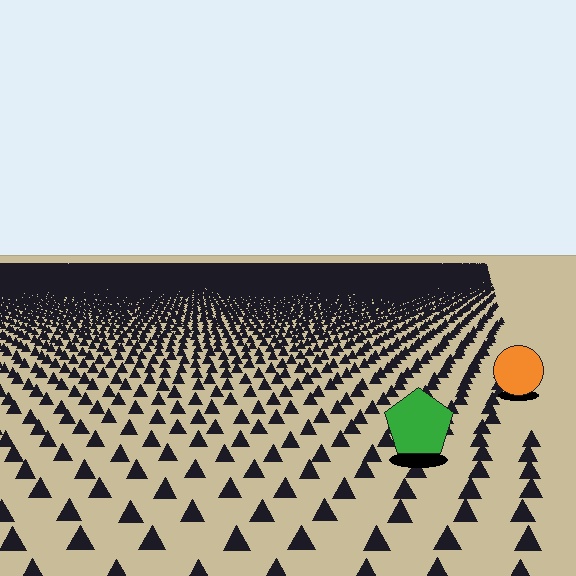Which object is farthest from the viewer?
The orange circle is farthest from the viewer. It appears smaller and the ground texture around it is denser.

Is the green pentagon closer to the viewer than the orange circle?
Yes. The green pentagon is closer — you can tell from the texture gradient: the ground texture is coarser near it.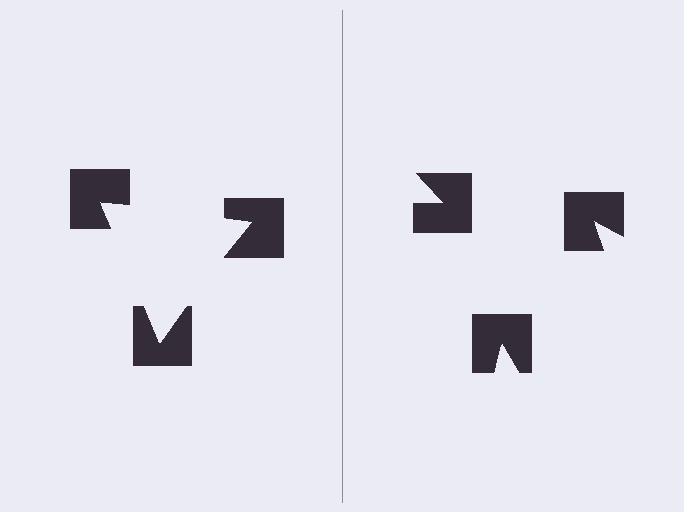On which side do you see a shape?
An illusory triangle appears on the left side. On the right side the wedge cuts are rotated, so no coherent shape forms.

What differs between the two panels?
The notched squares are positioned identically on both sides; only the wedge orientations differ. On the left they align to a triangle; on the right they are misaligned.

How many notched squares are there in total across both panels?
6 — 3 on each side.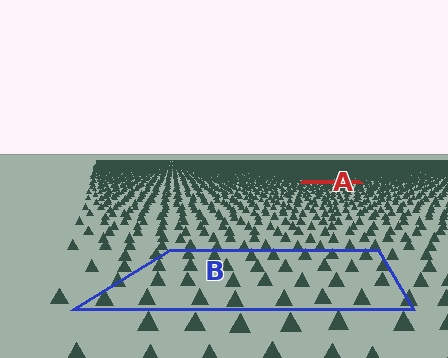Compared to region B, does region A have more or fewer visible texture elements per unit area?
Region A has more texture elements per unit area — they are packed more densely because it is farther away.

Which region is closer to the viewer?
Region B is closer. The texture elements there are larger and more spread out.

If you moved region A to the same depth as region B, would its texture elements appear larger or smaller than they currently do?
They would appear larger. At a closer depth, the same texture elements are projected at a bigger on-screen size.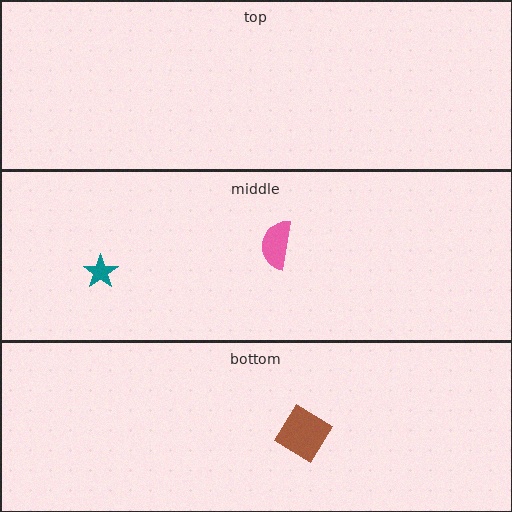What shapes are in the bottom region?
The brown diamond.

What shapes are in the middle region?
The teal star, the pink semicircle.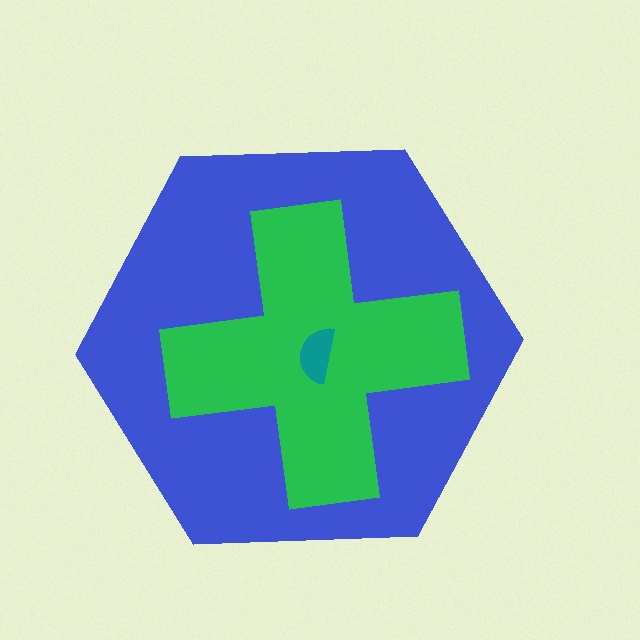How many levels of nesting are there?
3.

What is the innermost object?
The teal semicircle.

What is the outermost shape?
The blue hexagon.